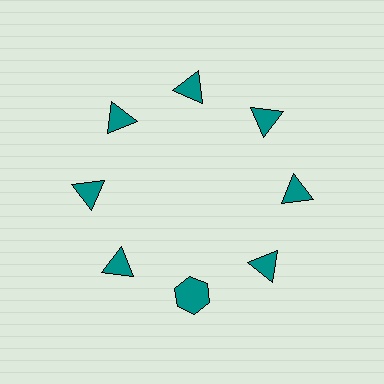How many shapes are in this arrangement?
There are 8 shapes arranged in a ring pattern.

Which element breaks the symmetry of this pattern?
The teal hexagon at roughly the 6 o'clock position breaks the symmetry. All other shapes are teal triangles.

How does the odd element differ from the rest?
It has a different shape: hexagon instead of triangle.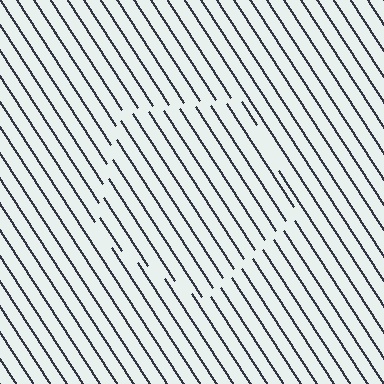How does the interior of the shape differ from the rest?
The interior of the shape contains the same grating, shifted by half a period — the contour is defined by the phase discontinuity where line-ends from the inner and outer gratings abut.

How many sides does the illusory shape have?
5 sides — the line-ends trace a pentagon.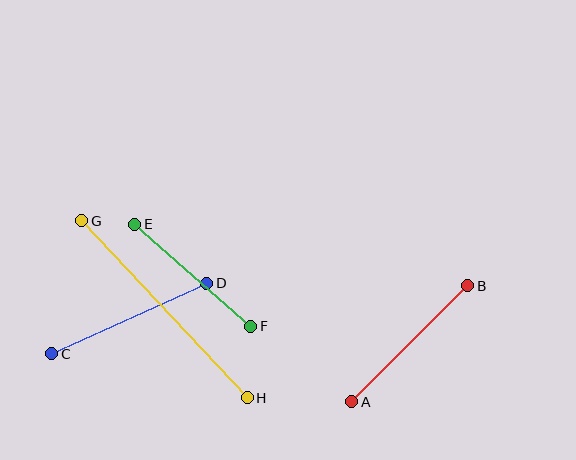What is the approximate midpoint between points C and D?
The midpoint is at approximately (129, 319) pixels.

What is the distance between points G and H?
The distance is approximately 242 pixels.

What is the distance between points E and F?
The distance is approximately 154 pixels.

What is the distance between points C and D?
The distance is approximately 170 pixels.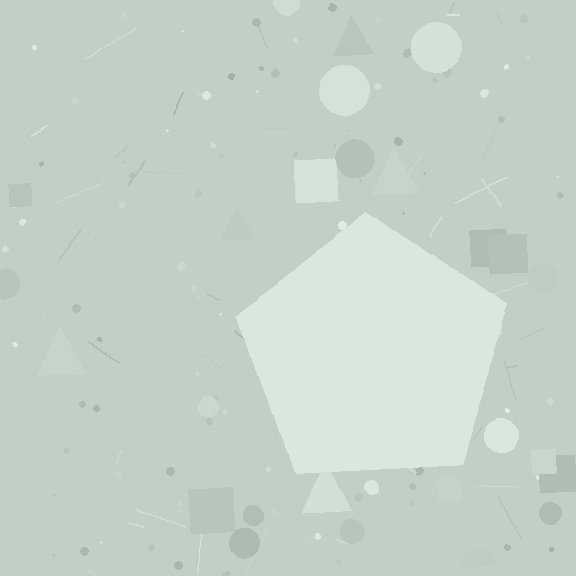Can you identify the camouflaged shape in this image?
The camouflaged shape is a pentagon.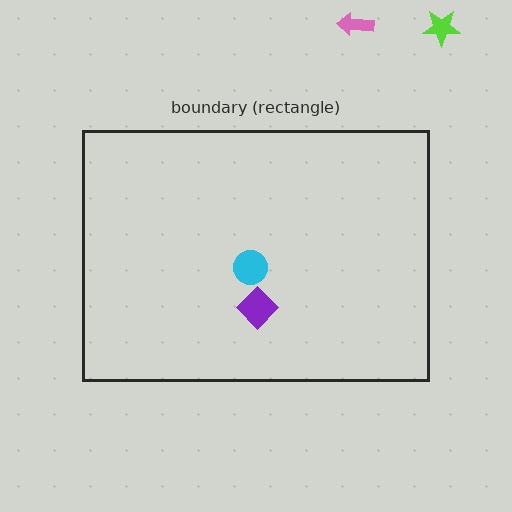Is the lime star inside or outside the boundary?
Outside.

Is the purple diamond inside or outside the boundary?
Inside.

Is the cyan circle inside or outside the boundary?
Inside.